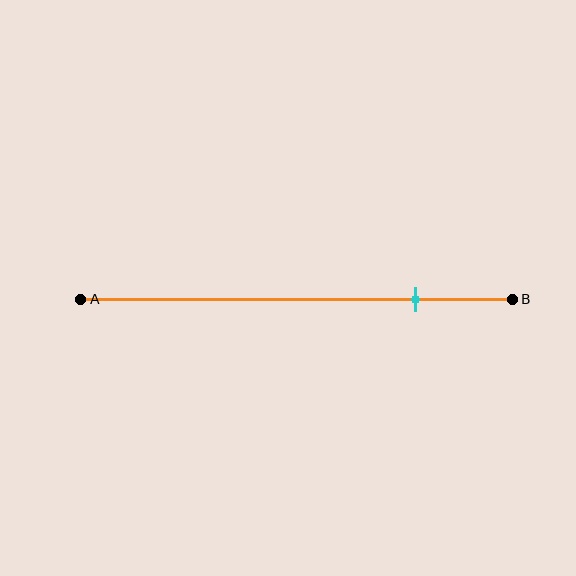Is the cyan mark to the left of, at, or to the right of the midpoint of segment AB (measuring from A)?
The cyan mark is to the right of the midpoint of segment AB.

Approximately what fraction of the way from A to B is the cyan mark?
The cyan mark is approximately 75% of the way from A to B.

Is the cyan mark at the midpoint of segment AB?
No, the mark is at about 75% from A, not at the 50% midpoint.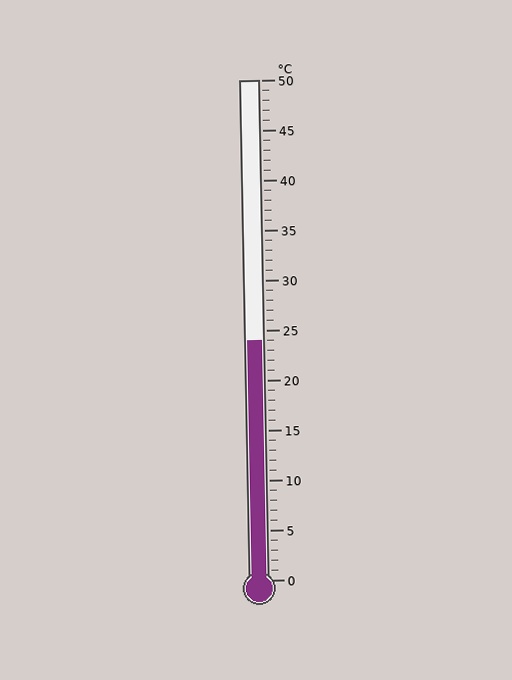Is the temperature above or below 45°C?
The temperature is below 45°C.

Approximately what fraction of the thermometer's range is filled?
The thermometer is filled to approximately 50% of its range.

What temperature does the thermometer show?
The thermometer shows approximately 24°C.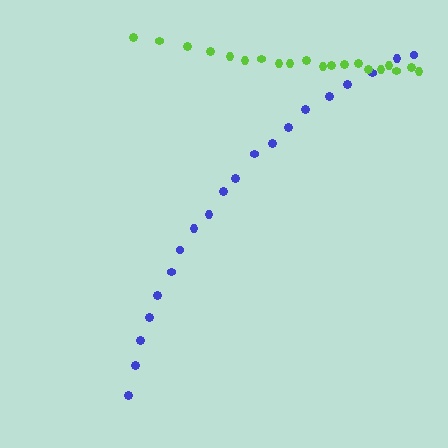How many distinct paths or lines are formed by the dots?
There are 2 distinct paths.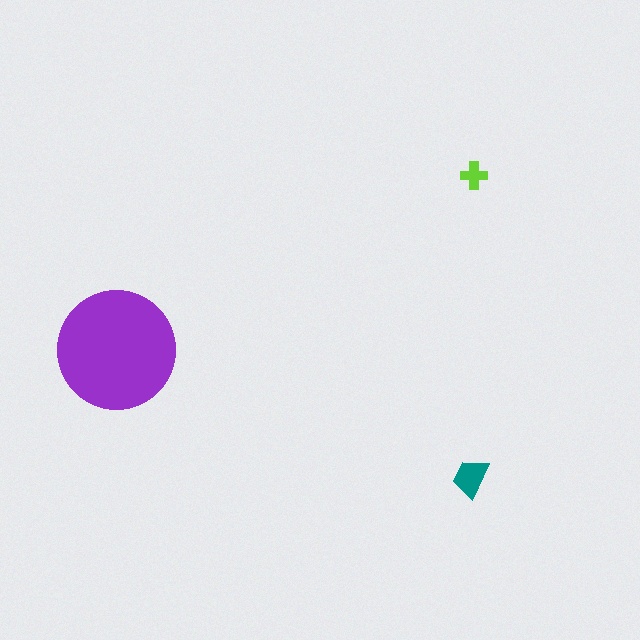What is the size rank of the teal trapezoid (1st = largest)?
2nd.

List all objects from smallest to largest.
The lime cross, the teal trapezoid, the purple circle.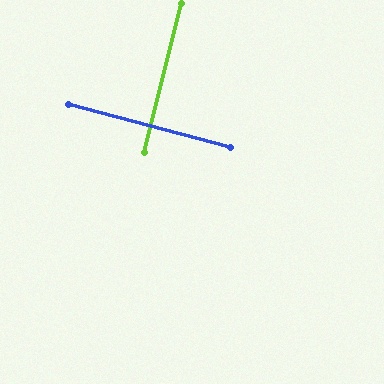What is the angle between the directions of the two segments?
Approximately 89 degrees.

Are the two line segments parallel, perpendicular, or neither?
Perpendicular — they meet at approximately 89°.